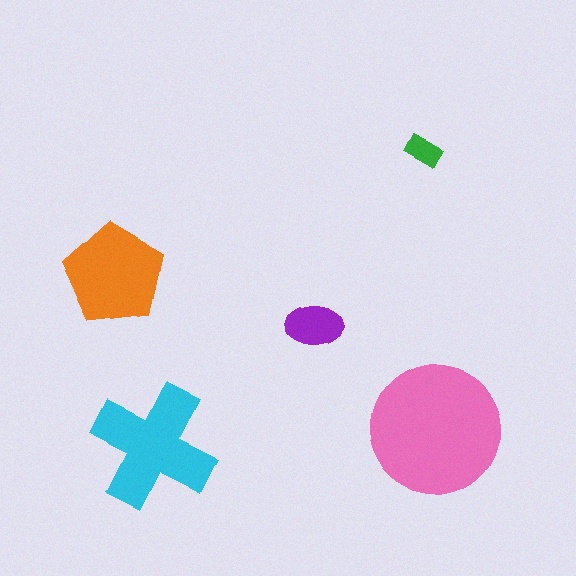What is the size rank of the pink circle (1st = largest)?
1st.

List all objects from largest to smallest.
The pink circle, the cyan cross, the orange pentagon, the purple ellipse, the green rectangle.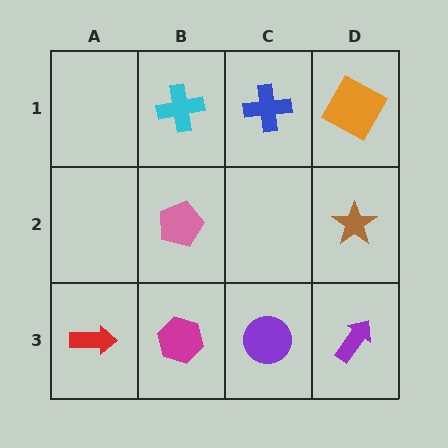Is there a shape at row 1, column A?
No, that cell is empty.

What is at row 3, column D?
A purple arrow.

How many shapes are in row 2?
2 shapes.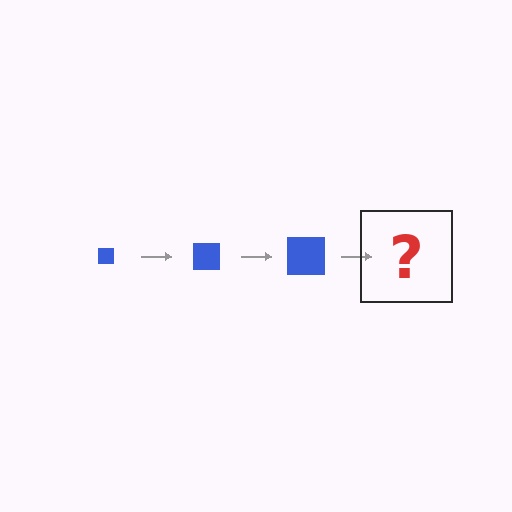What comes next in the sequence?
The next element should be a blue square, larger than the previous one.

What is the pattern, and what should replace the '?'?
The pattern is that the square gets progressively larger each step. The '?' should be a blue square, larger than the previous one.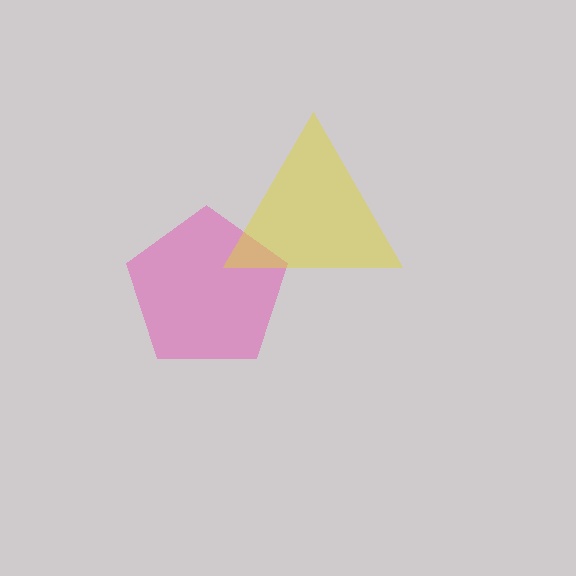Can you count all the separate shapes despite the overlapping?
Yes, there are 2 separate shapes.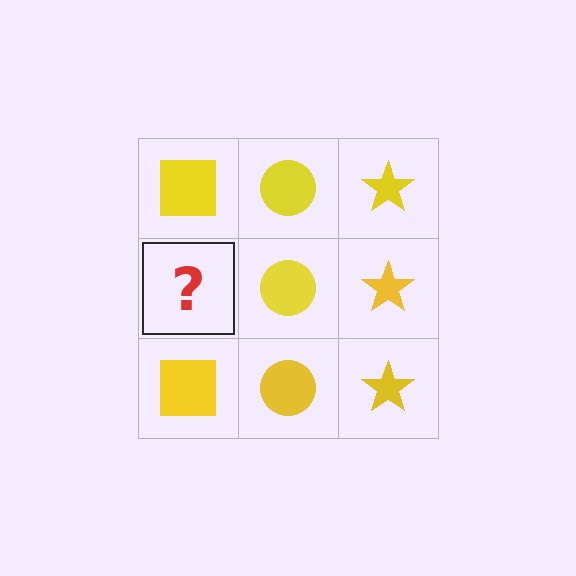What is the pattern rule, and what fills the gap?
The rule is that each column has a consistent shape. The gap should be filled with a yellow square.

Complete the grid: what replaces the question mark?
The question mark should be replaced with a yellow square.